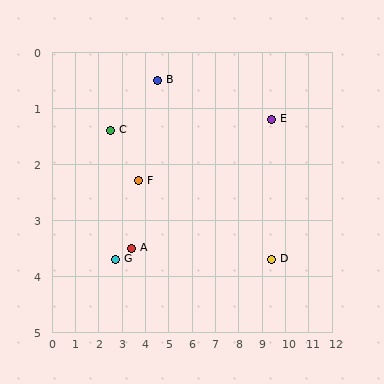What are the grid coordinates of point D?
Point D is at approximately (9.4, 3.7).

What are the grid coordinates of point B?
Point B is at approximately (4.5, 0.5).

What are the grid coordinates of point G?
Point G is at approximately (2.7, 3.7).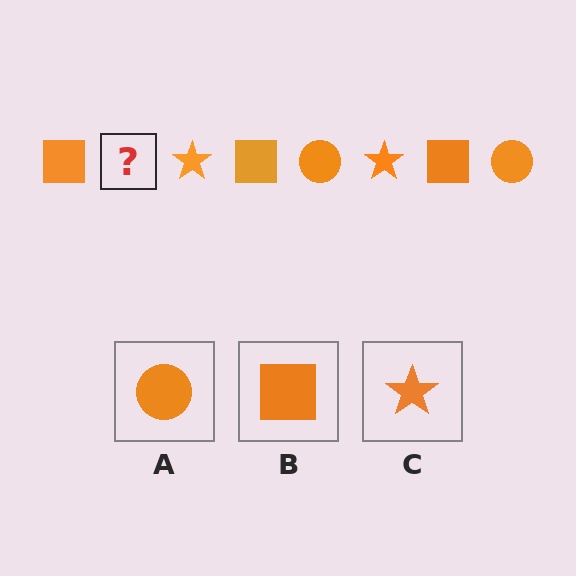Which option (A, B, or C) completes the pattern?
A.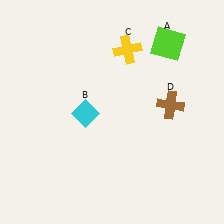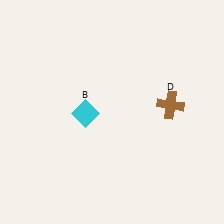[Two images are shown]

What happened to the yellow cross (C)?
The yellow cross (C) was removed in Image 2. It was in the top-right area of Image 1.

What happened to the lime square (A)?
The lime square (A) was removed in Image 2. It was in the top-right area of Image 1.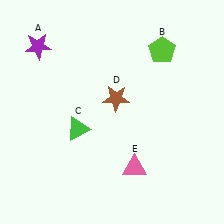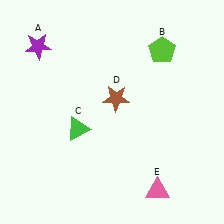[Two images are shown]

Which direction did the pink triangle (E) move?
The pink triangle (E) moved down.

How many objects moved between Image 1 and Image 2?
1 object moved between the two images.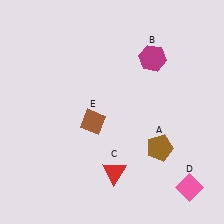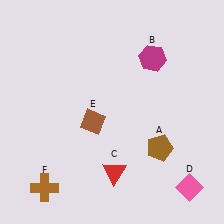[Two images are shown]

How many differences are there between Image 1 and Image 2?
There is 1 difference between the two images.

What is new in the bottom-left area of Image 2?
A brown cross (F) was added in the bottom-left area of Image 2.